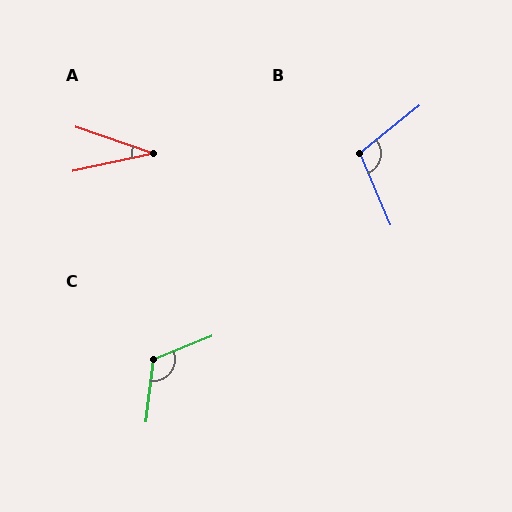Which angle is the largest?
C, at approximately 118 degrees.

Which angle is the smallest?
A, at approximately 31 degrees.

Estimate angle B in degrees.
Approximately 105 degrees.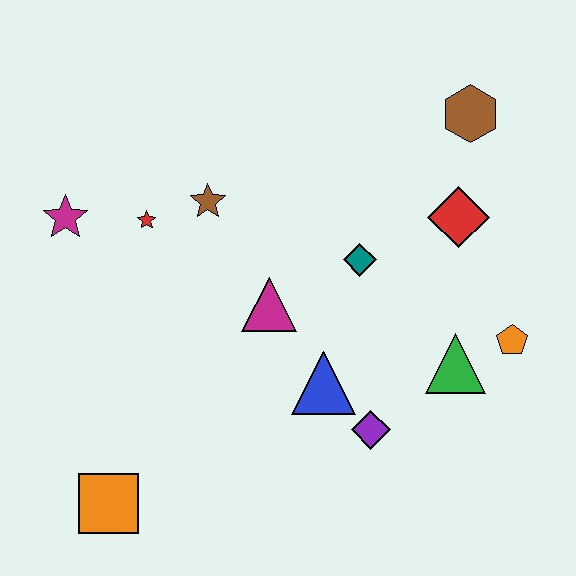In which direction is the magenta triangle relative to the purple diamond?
The magenta triangle is above the purple diamond.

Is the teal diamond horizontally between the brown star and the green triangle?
Yes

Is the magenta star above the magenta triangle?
Yes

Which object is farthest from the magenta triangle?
The brown hexagon is farthest from the magenta triangle.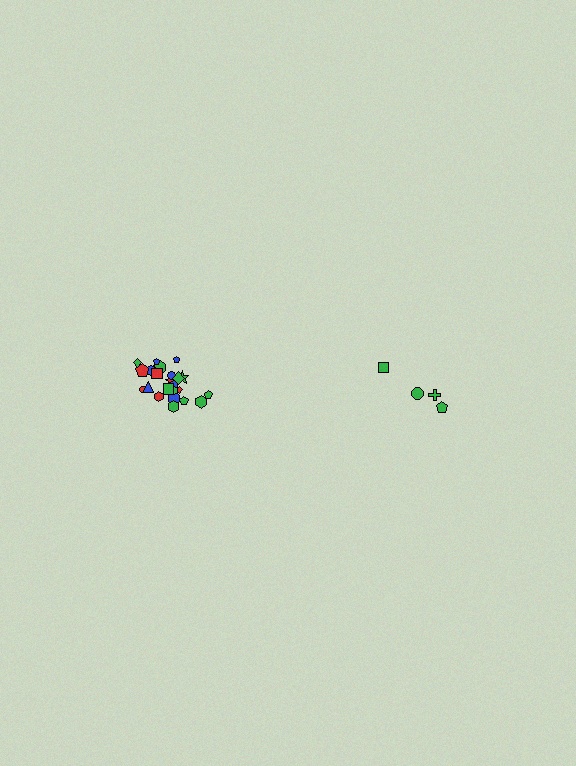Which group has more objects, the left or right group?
The left group.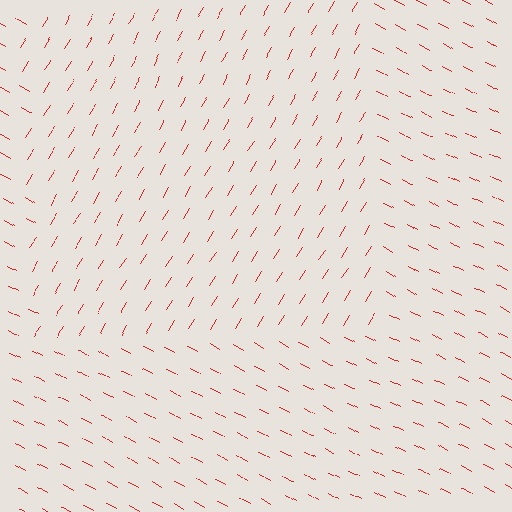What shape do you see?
I see a rectangle.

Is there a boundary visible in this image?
Yes, there is a texture boundary formed by a change in line orientation.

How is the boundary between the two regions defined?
The boundary is defined purely by a change in line orientation (approximately 88 degrees difference). All lines are the same color and thickness.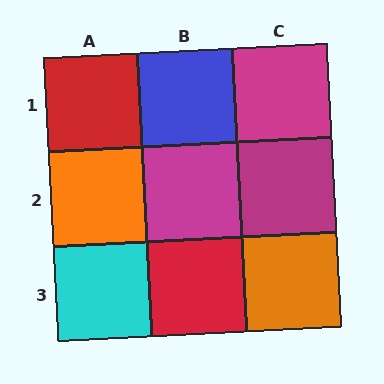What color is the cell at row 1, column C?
Magenta.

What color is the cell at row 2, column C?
Magenta.